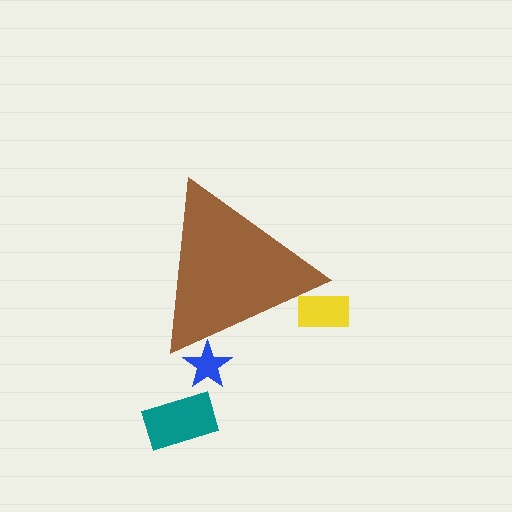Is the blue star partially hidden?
Yes, the blue star is partially hidden behind the brown triangle.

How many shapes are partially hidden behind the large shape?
2 shapes are partially hidden.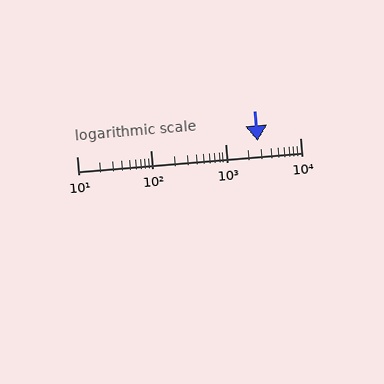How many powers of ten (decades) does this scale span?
The scale spans 3 decades, from 10 to 10000.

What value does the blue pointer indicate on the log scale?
The pointer indicates approximately 2700.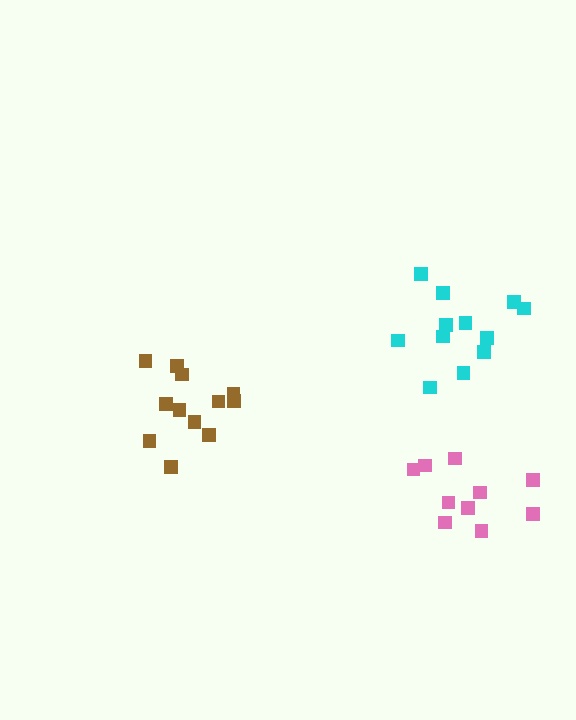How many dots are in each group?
Group 1: 12 dots, Group 2: 12 dots, Group 3: 10 dots (34 total).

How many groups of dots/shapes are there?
There are 3 groups.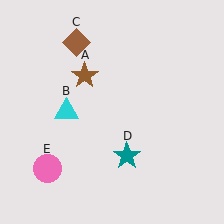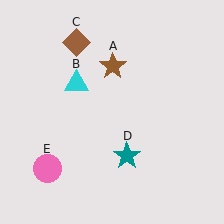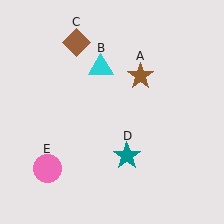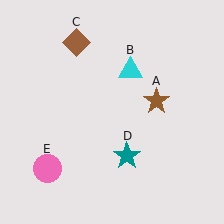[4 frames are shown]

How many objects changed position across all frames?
2 objects changed position: brown star (object A), cyan triangle (object B).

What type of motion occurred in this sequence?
The brown star (object A), cyan triangle (object B) rotated clockwise around the center of the scene.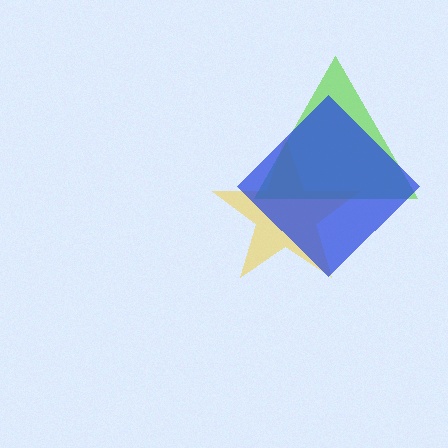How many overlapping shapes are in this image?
There are 3 overlapping shapes in the image.